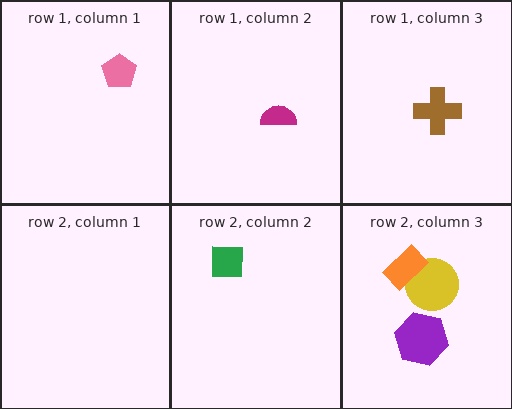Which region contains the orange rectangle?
The row 2, column 3 region.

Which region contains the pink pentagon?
The row 1, column 1 region.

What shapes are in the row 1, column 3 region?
The brown cross.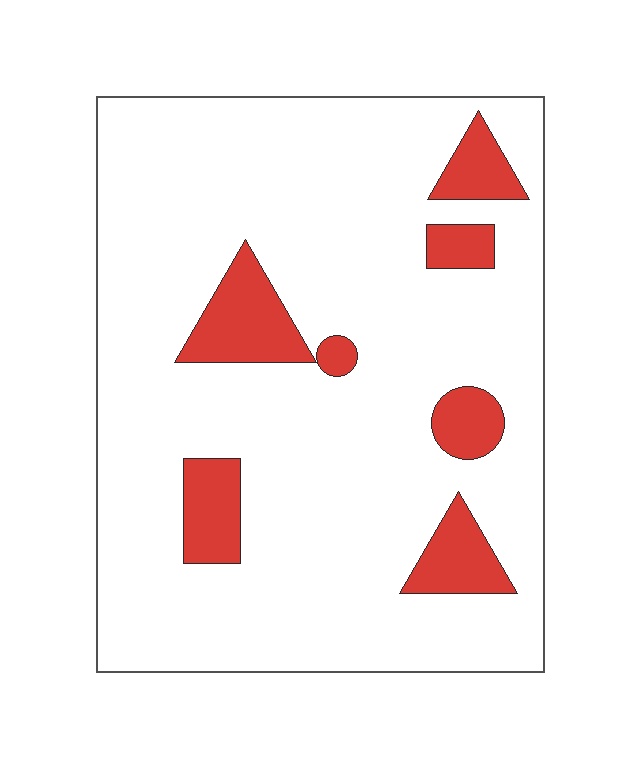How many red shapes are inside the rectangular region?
7.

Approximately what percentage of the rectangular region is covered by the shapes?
Approximately 15%.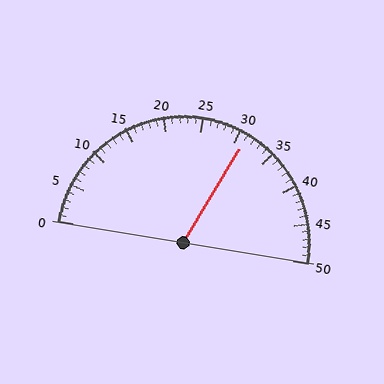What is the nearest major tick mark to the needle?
The nearest major tick mark is 30.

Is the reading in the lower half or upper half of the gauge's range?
The reading is in the upper half of the range (0 to 50).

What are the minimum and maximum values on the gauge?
The gauge ranges from 0 to 50.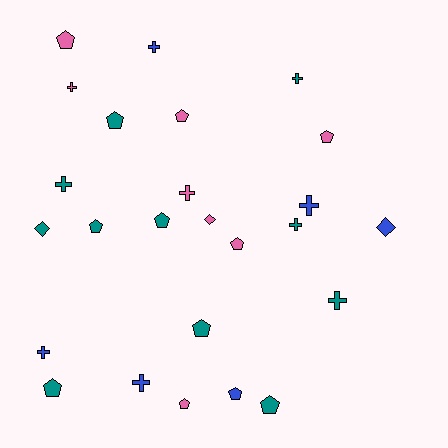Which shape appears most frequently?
Pentagon, with 12 objects.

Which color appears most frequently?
Teal, with 11 objects.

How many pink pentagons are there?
There are 5 pink pentagons.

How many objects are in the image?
There are 25 objects.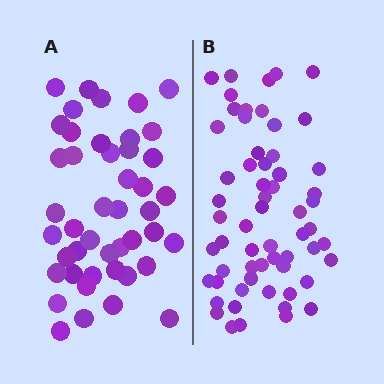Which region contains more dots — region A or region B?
Region B (the right region) has more dots.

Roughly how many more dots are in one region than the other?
Region B has approximately 15 more dots than region A.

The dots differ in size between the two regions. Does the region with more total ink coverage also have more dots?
No. Region A has more total ink coverage because its dots are larger, but region B actually contains more individual dots. Total area can be misleading — the number of items is what matters here.